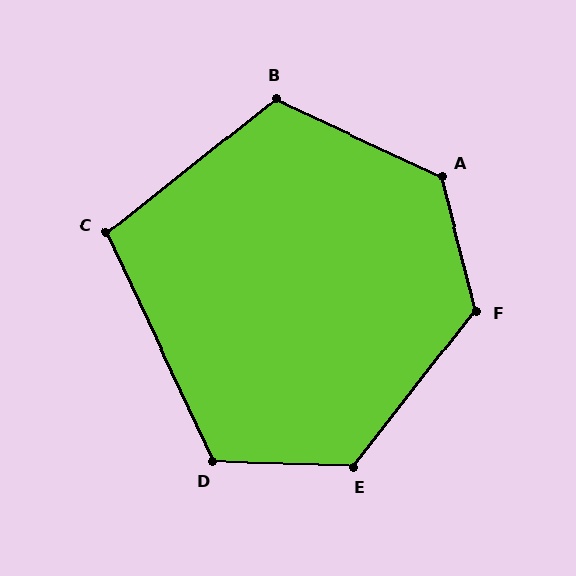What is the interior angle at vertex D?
Approximately 117 degrees (obtuse).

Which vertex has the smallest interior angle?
C, at approximately 104 degrees.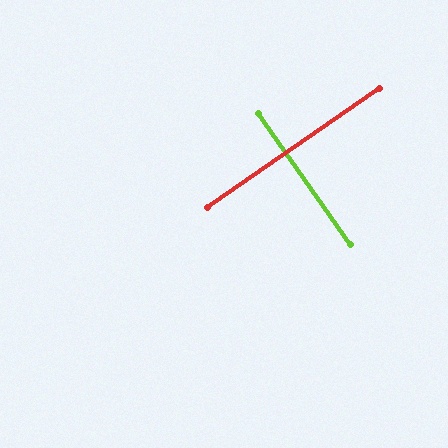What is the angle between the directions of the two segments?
Approximately 90 degrees.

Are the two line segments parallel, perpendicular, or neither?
Perpendicular — they meet at approximately 90°.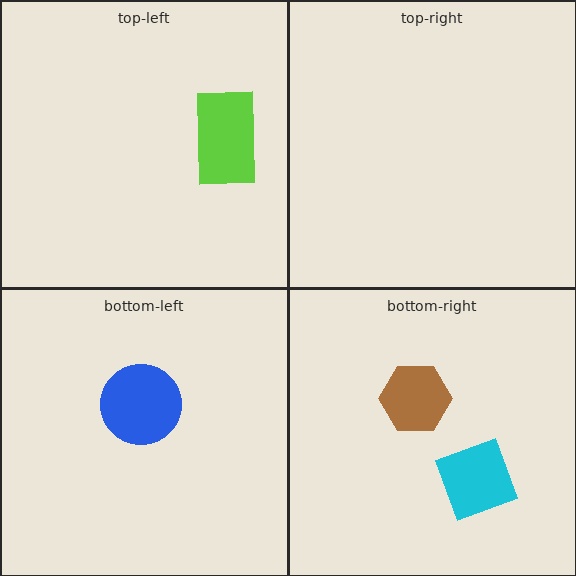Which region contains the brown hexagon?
The bottom-right region.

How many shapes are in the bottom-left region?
1.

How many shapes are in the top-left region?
1.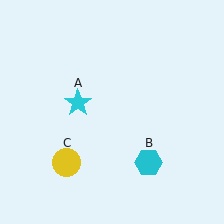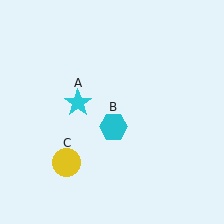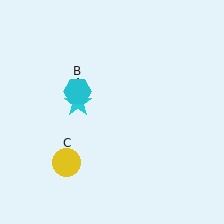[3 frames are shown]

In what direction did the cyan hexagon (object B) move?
The cyan hexagon (object B) moved up and to the left.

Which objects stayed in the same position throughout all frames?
Cyan star (object A) and yellow circle (object C) remained stationary.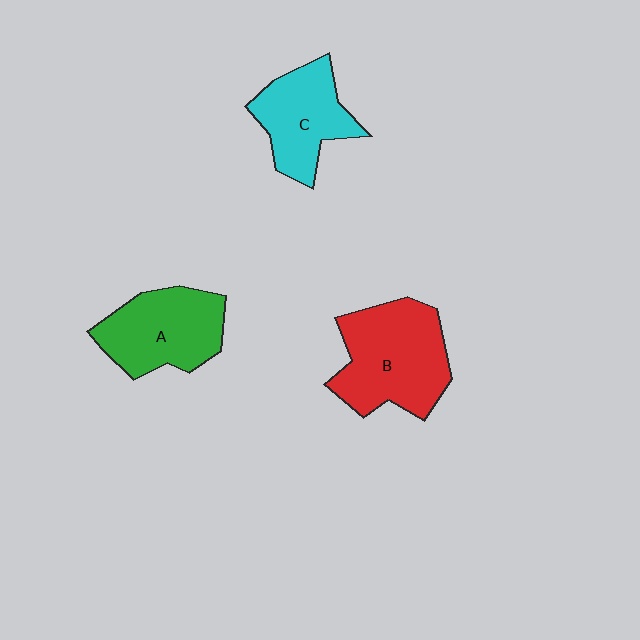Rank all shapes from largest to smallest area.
From largest to smallest: B (red), A (green), C (cyan).